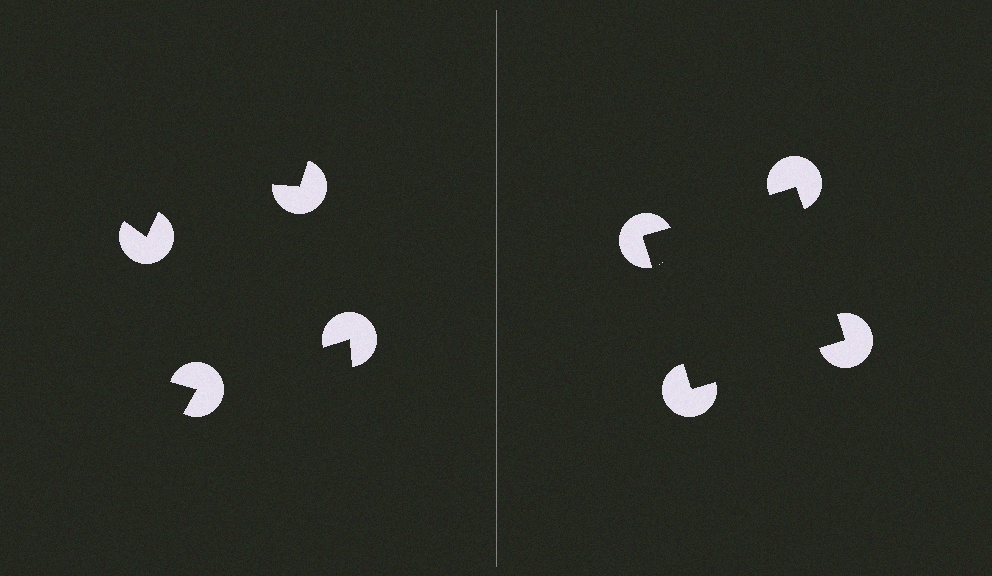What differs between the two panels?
The pac-man discs are positioned identically on both sides; only the wedge orientations differ. On the right they align to a square; on the left they are misaligned.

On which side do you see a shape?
An illusory square appears on the right side. On the left side the wedge cuts are rotated, so no coherent shape forms.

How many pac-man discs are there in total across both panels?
8 — 4 on each side.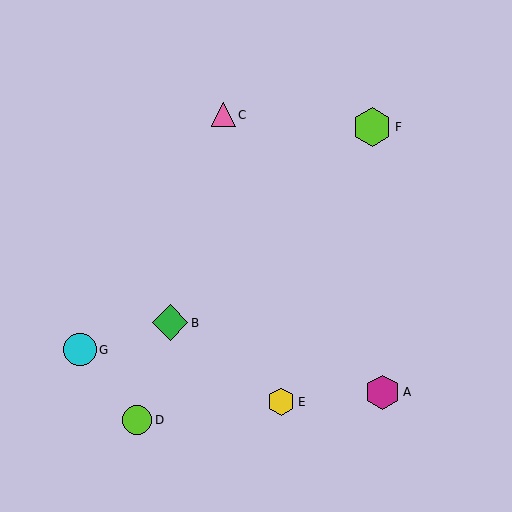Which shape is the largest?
The lime hexagon (labeled F) is the largest.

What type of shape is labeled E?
Shape E is a yellow hexagon.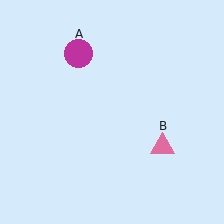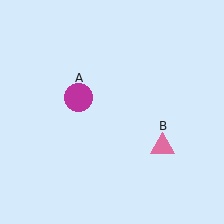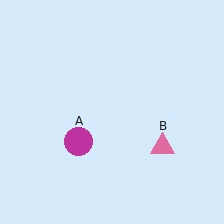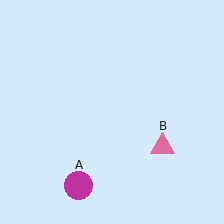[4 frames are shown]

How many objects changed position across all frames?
1 object changed position: magenta circle (object A).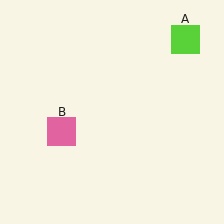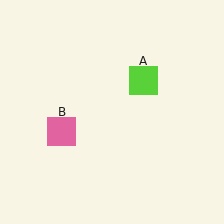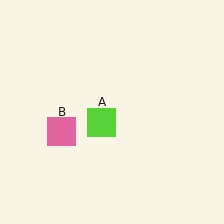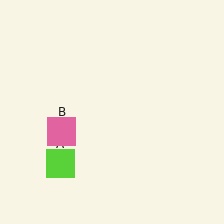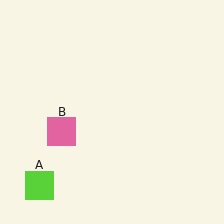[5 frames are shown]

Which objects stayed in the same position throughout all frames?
Pink square (object B) remained stationary.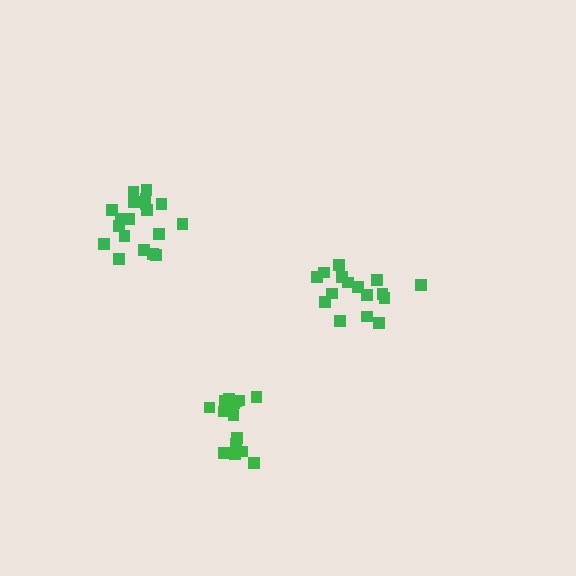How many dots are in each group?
Group 1: 19 dots, Group 2: 16 dots, Group 3: 15 dots (50 total).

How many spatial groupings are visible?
There are 3 spatial groupings.